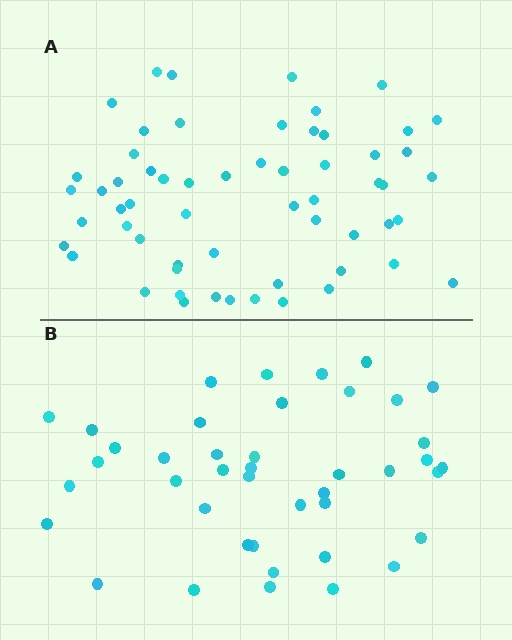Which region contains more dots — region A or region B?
Region A (the top region) has more dots.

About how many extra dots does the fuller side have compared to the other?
Region A has approximately 15 more dots than region B.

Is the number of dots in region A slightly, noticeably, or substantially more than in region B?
Region A has noticeably more, but not dramatically so. The ratio is roughly 1.4 to 1.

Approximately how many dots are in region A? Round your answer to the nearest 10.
About 60 dots. (The exact count is 59, which rounds to 60.)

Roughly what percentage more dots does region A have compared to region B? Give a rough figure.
About 40% more.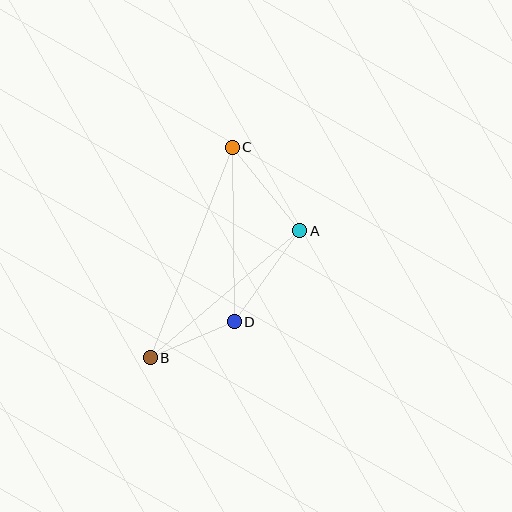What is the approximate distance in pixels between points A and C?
The distance between A and C is approximately 108 pixels.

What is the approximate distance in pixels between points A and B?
The distance between A and B is approximately 196 pixels.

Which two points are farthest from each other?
Points B and C are farthest from each other.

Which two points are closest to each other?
Points B and D are closest to each other.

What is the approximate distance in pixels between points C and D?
The distance between C and D is approximately 175 pixels.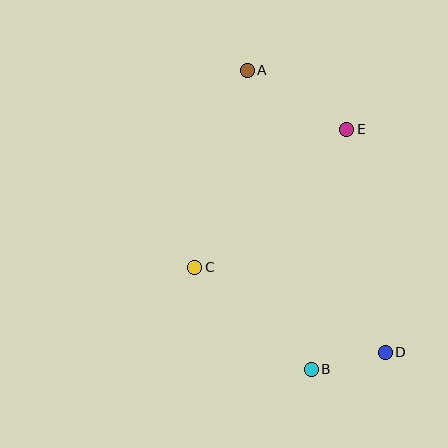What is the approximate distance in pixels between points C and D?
The distance between C and D is approximately 209 pixels.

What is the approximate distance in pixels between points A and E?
The distance between A and E is approximately 115 pixels.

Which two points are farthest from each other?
Points A and D are farthest from each other.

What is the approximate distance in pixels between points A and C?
The distance between A and C is approximately 203 pixels.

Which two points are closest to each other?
Points B and D are closest to each other.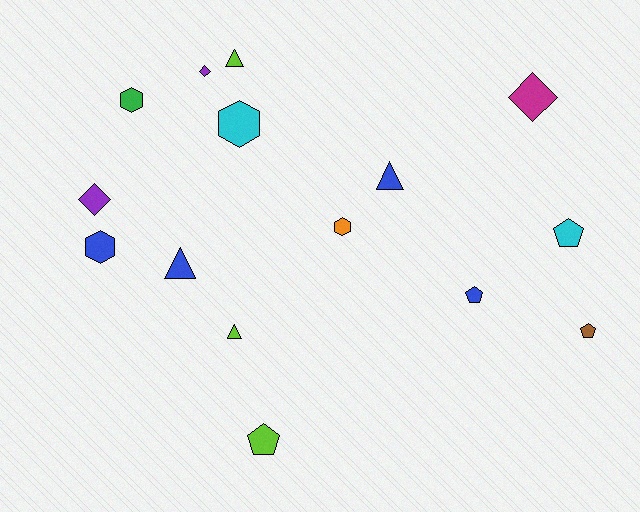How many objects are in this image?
There are 15 objects.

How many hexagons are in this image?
There are 4 hexagons.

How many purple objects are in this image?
There are 2 purple objects.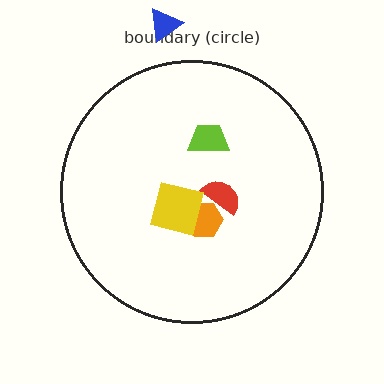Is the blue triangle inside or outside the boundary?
Outside.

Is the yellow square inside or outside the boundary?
Inside.